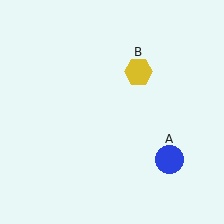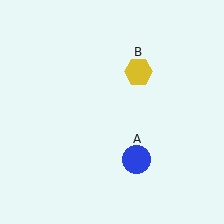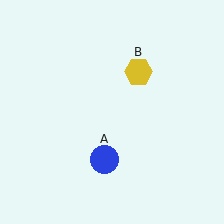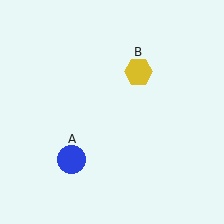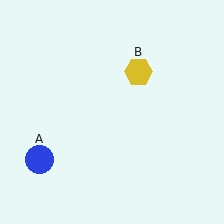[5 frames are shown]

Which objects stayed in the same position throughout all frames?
Yellow hexagon (object B) remained stationary.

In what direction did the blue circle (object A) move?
The blue circle (object A) moved left.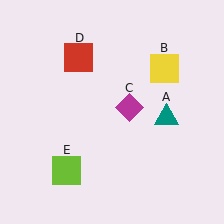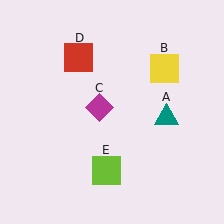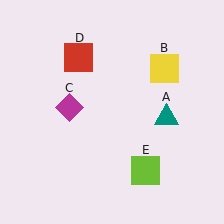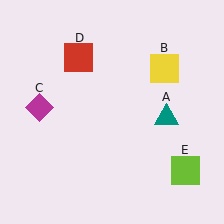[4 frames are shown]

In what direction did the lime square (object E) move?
The lime square (object E) moved right.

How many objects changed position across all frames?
2 objects changed position: magenta diamond (object C), lime square (object E).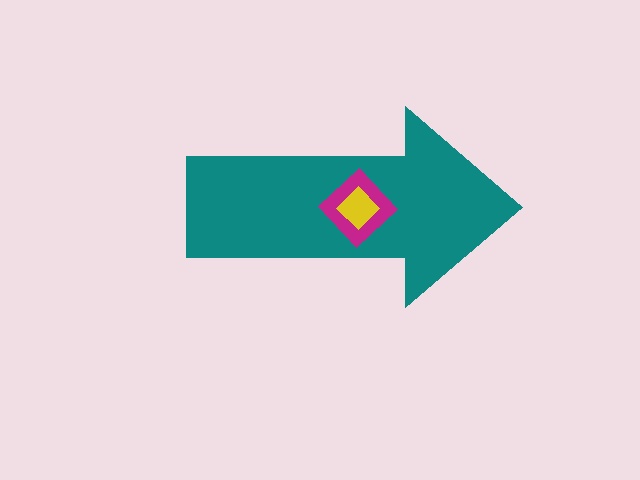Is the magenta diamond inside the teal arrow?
Yes.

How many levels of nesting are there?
3.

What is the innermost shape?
The yellow diamond.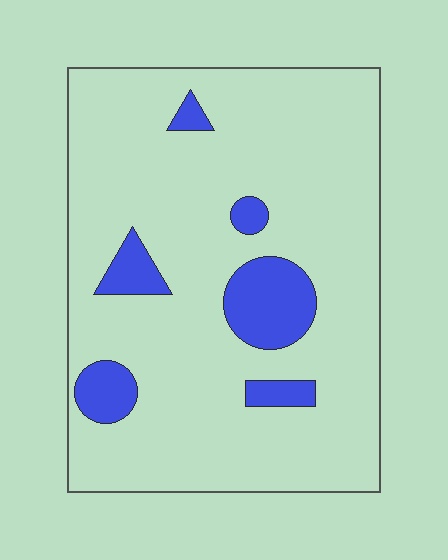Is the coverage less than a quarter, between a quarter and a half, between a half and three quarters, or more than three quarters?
Less than a quarter.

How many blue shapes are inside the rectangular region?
6.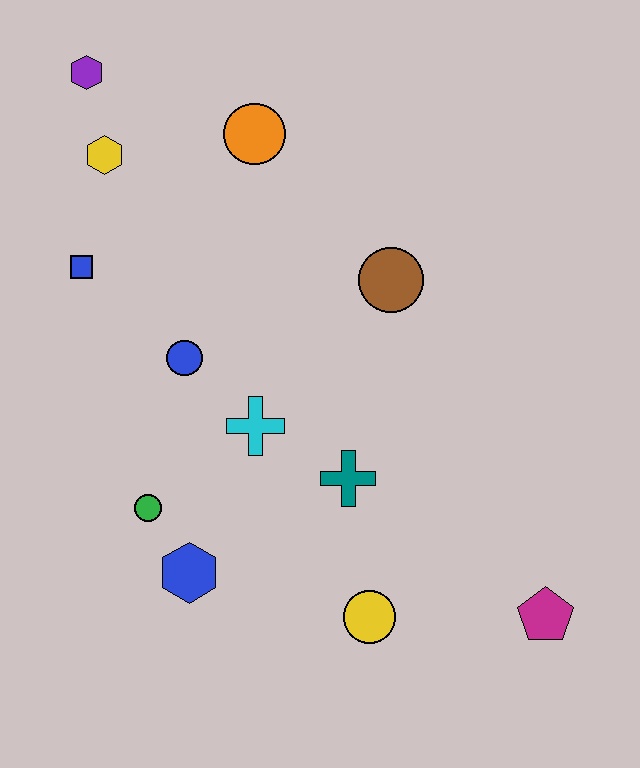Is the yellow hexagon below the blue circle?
No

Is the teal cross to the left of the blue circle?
No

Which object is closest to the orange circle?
The yellow hexagon is closest to the orange circle.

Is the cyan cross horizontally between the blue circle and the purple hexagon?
No